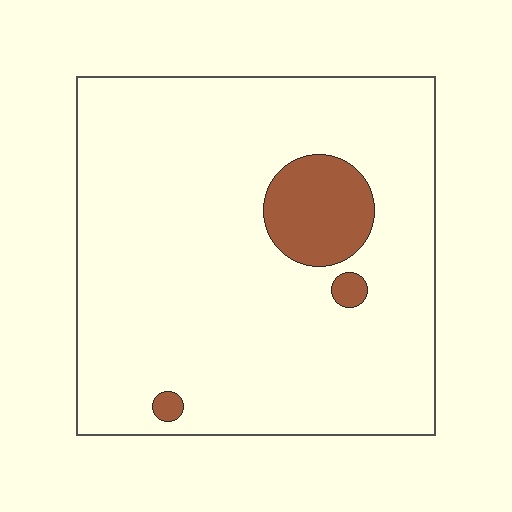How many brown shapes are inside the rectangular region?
3.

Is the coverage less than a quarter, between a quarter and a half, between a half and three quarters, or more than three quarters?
Less than a quarter.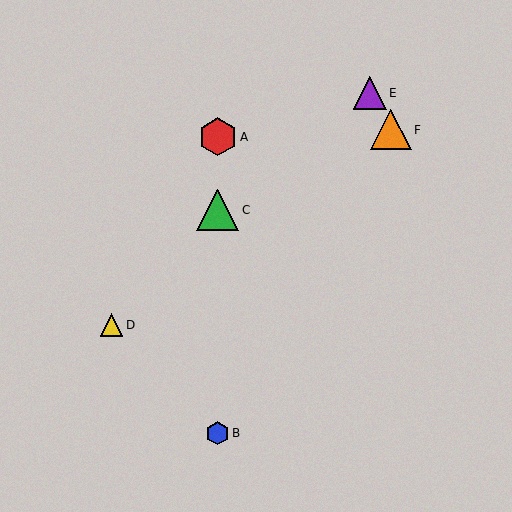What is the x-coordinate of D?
Object D is at x≈112.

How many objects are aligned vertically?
3 objects (A, B, C) are aligned vertically.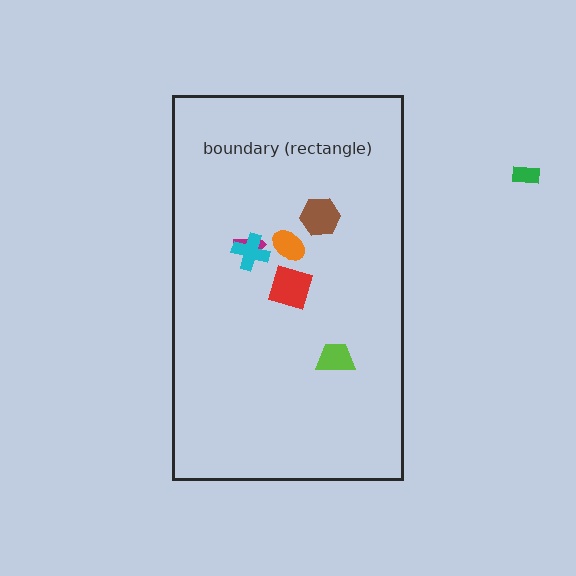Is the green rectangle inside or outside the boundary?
Outside.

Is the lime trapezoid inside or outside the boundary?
Inside.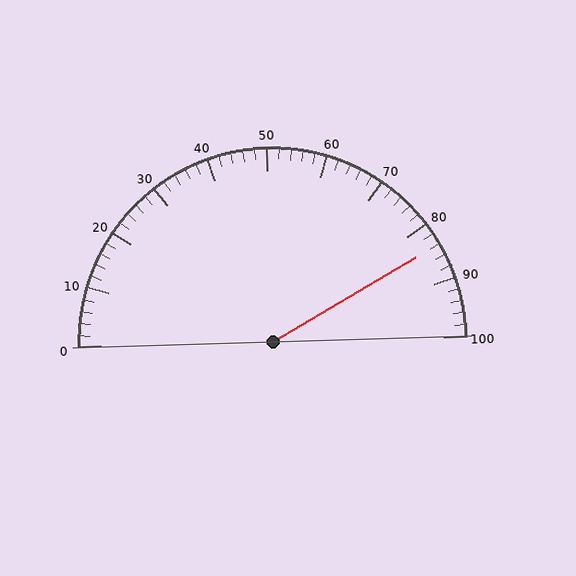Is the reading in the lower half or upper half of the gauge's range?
The reading is in the upper half of the range (0 to 100).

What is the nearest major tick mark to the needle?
The nearest major tick mark is 80.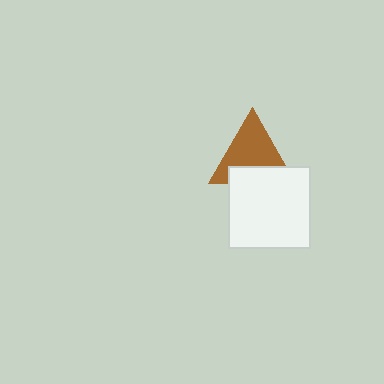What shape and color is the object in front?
The object in front is a white square.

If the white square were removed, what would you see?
You would see the complete brown triangle.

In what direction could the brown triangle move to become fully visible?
The brown triangle could move up. That would shift it out from behind the white square entirely.